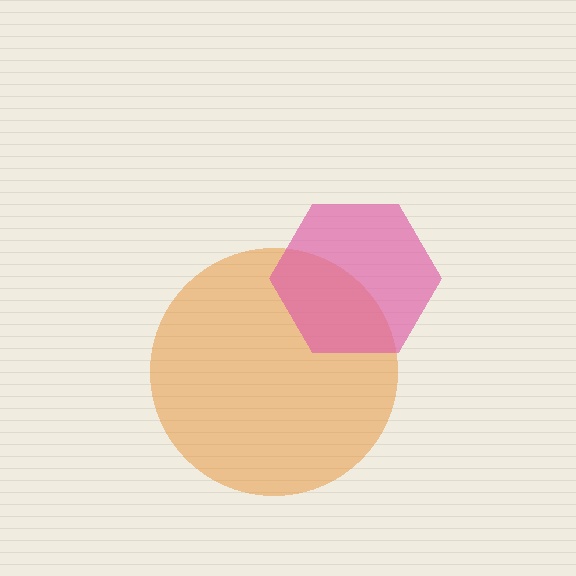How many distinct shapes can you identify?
There are 2 distinct shapes: an orange circle, a pink hexagon.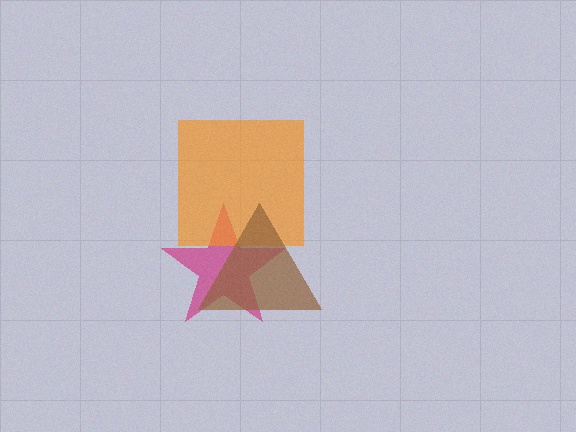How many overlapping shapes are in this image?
There are 3 overlapping shapes in the image.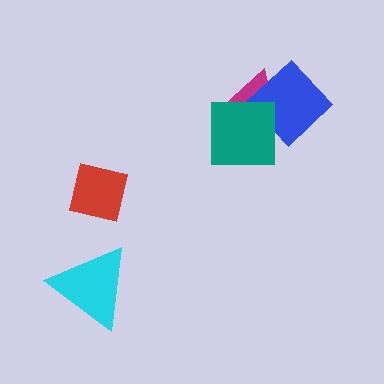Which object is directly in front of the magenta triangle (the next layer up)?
The blue diamond is directly in front of the magenta triangle.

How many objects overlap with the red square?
0 objects overlap with the red square.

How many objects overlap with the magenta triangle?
2 objects overlap with the magenta triangle.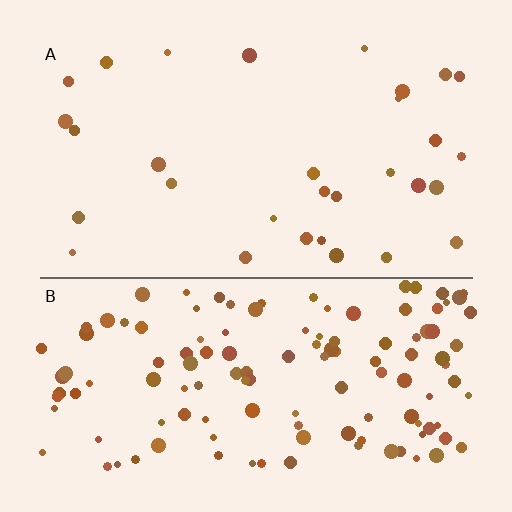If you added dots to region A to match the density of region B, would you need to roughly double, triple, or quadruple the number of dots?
Approximately quadruple.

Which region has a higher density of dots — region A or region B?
B (the bottom).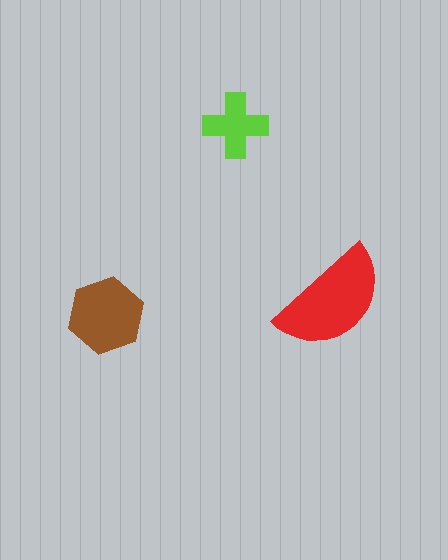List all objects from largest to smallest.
The red semicircle, the brown hexagon, the lime cross.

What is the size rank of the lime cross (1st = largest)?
3rd.